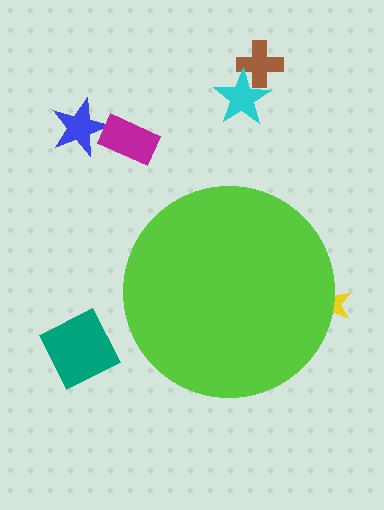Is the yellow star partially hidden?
Yes, the yellow star is partially hidden behind the lime circle.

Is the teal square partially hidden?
No, the teal square is fully visible.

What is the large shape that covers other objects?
A lime circle.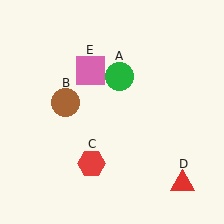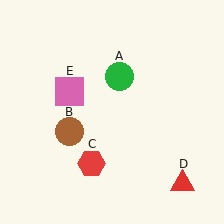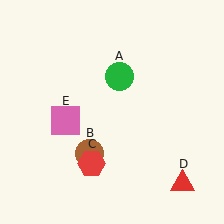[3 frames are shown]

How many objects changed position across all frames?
2 objects changed position: brown circle (object B), pink square (object E).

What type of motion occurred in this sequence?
The brown circle (object B), pink square (object E) rotated counterclockwise around the center of the scene.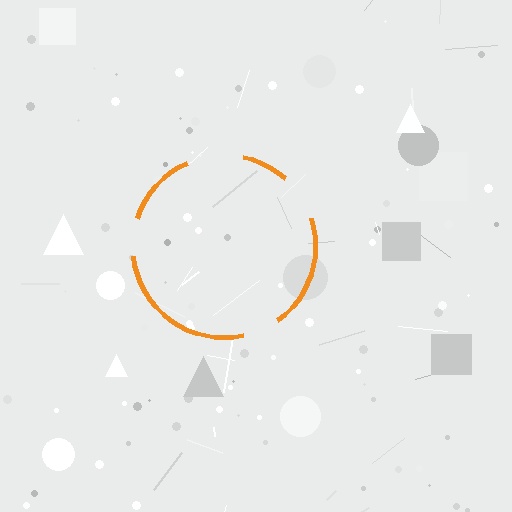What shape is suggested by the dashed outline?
The dashed outline suggests a circle.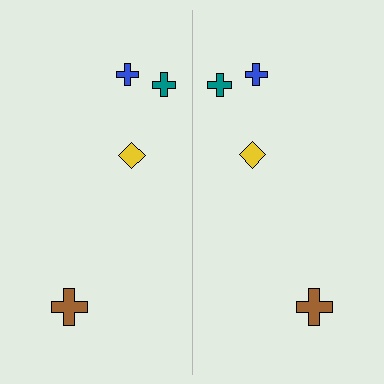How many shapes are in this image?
There are 8 shapes in this image.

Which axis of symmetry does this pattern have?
The pattern has a vertical axis of symmetry running through the center of the image.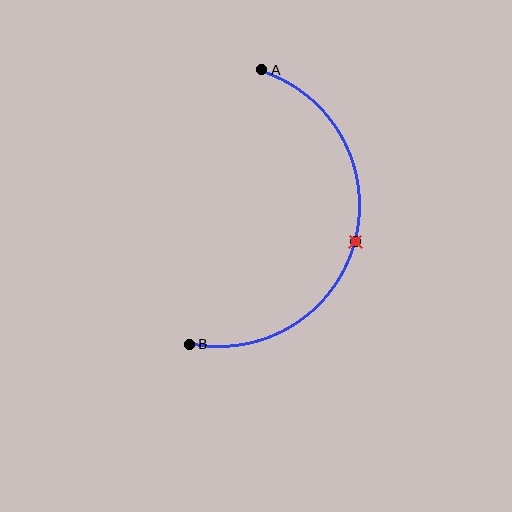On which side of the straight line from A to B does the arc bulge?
The arc bulges to the right of the straight line connecting A and B.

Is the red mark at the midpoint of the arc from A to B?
Yes. The red mark lies on the arc at equal arc-length from both A and B — it is the arc midpoint.